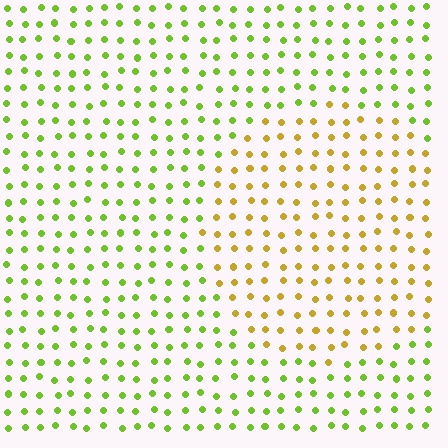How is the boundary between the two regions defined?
The boundary is defined purely by a slight shift in hue (about 45 degrees). Spacing, size, and orientation are identical on both sides.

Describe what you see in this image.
The image is filled with small lime elements in a uniform arrangement. A circle-shaped region is visible where the elements are tinted to a slightly different hue, forming a subtle color boundary.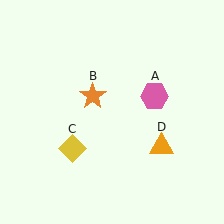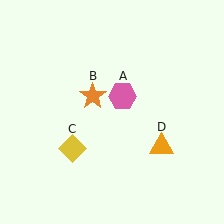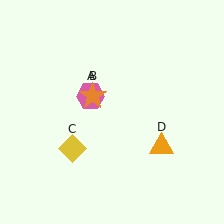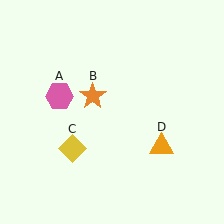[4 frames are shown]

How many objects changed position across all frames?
1 object changed position: pink hexagon (object A).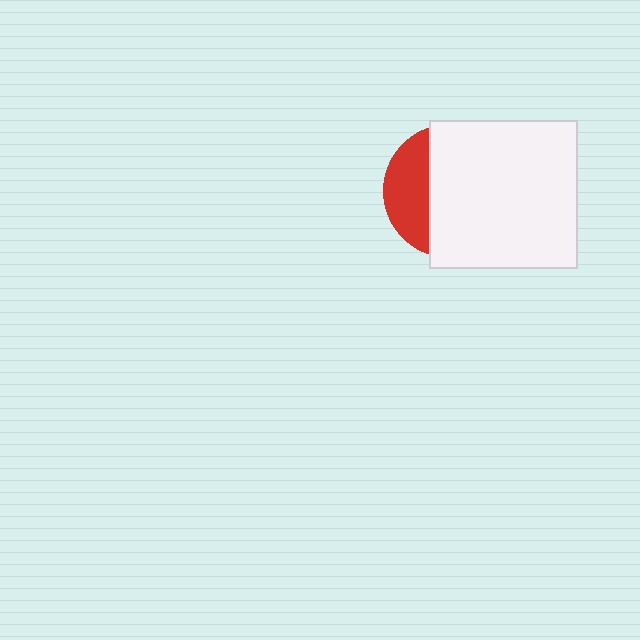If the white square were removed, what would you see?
You would see the complete red circle.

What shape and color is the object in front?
The object in front is a white square.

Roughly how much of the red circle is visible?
A small part of it is visible (roughly 31%).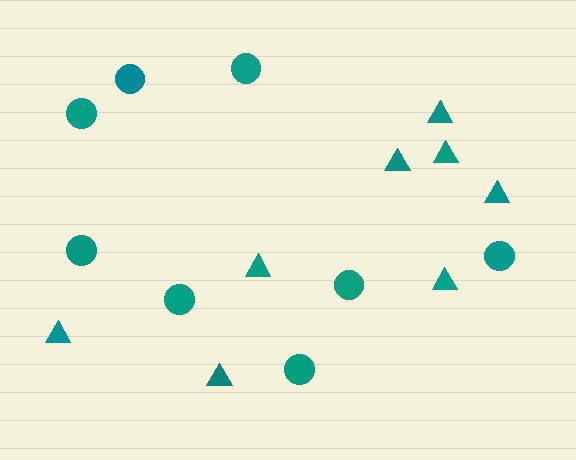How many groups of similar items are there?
There are 2 groups: one group of circles (8) and one group of triangles (8).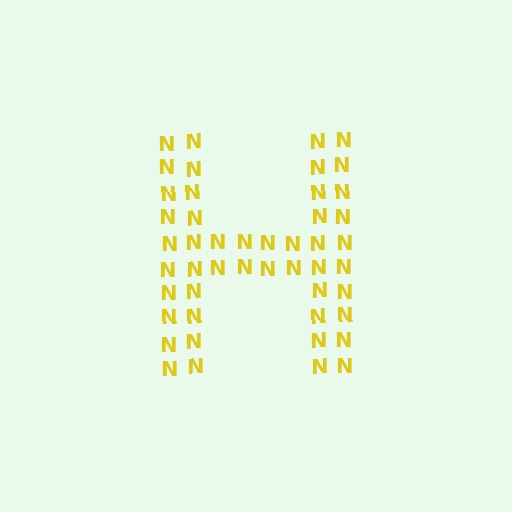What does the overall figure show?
The overall figure shows the letter H.